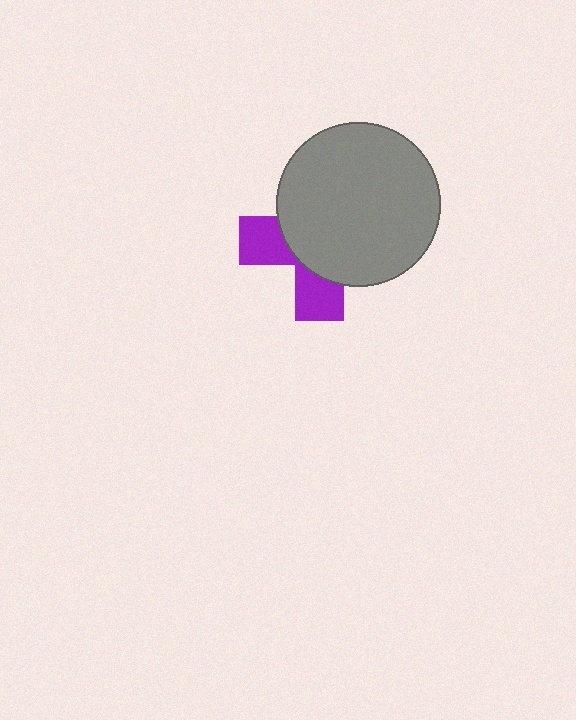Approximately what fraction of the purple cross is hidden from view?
Roughly 66% of the purple cross is hidden behind the gray circle.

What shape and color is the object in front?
The object in front is a gray circle.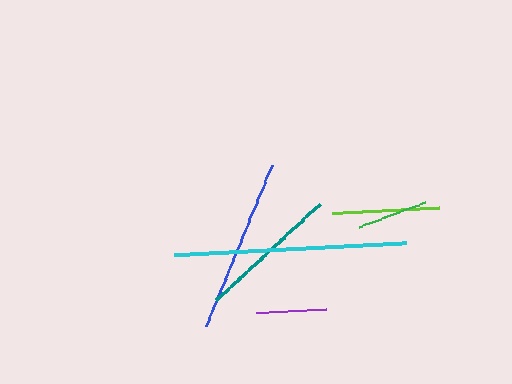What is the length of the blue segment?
The blue segment is approximately 174 pixels long.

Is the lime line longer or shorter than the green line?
The lime line is longer than the green line.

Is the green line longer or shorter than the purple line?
The green line is longer than the purple line.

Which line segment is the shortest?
The purple line is the shortest at approximately 71 pixels.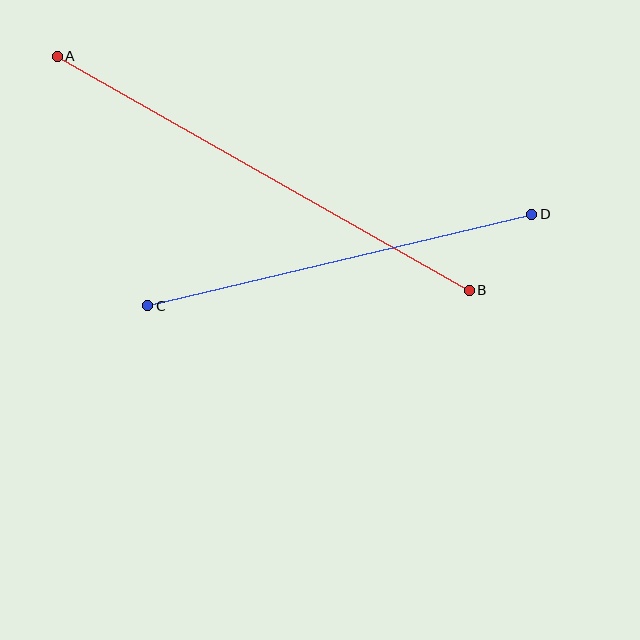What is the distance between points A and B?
The distance is approximately 474 pixels.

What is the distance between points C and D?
The distance is approximately 395 pixels.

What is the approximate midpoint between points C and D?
The midpoint is at approximately (340, 260) pixels.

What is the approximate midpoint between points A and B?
The midpoint is at approximately (263, 173) pixels.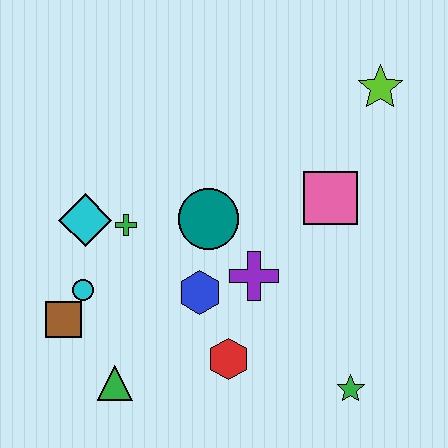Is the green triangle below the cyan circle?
Yes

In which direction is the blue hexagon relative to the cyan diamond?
The blue hexagon is to the right of the cyan diamond.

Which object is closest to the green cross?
The cyan diamond is closest to the green cross.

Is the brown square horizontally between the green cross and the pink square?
No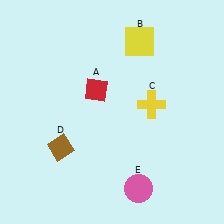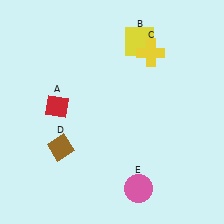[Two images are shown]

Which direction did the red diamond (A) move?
The red diamond (A) moved left.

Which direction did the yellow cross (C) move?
The yellow cross (C) moved up.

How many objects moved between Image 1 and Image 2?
2 objects moved between the two images.